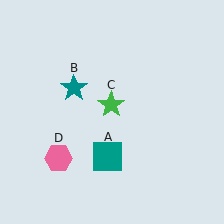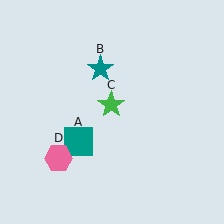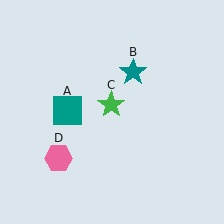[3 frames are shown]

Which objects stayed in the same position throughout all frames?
Green star (object C) and pink hexagon (object D) remained stationary.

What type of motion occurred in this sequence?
The teal square (object A), teal star (object B) rotated clockwise around the center of the scene.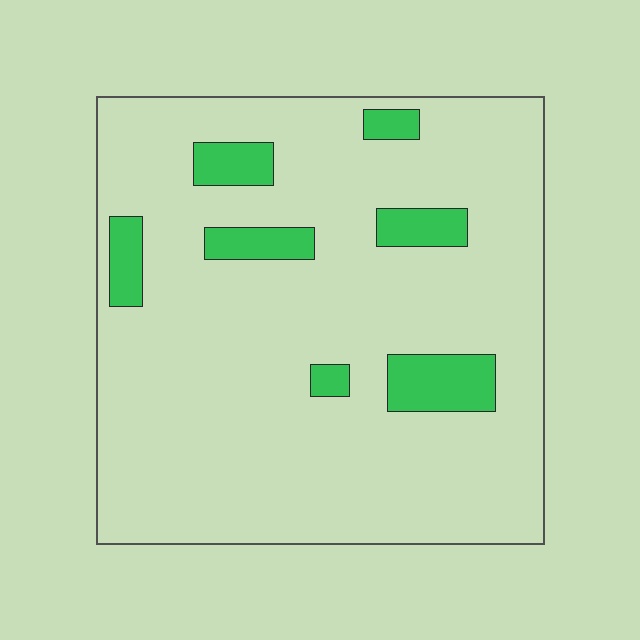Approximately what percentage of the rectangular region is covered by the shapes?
Approximately 10%.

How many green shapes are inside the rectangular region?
7.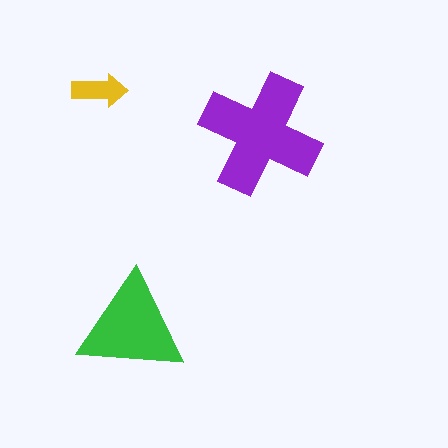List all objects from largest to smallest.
The purple cross, the green triangle, the yellow arrow.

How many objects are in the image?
There are 3 objects in the image.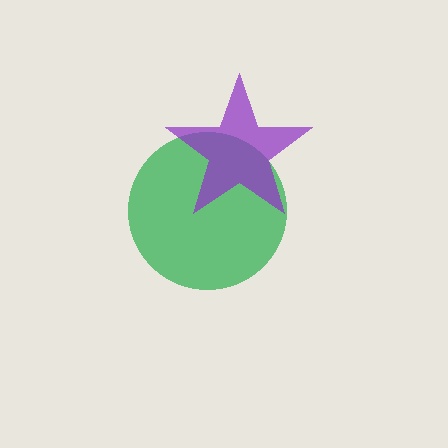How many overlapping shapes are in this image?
There are 2 overlapping shapes in the image.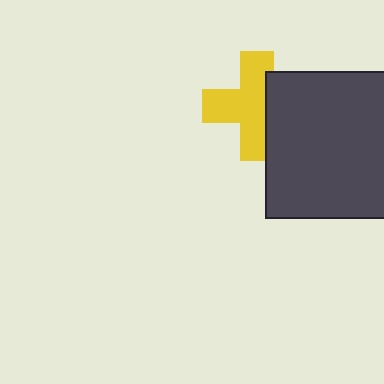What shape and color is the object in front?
The object in front is a dark gray square.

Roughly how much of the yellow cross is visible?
Most of it is visible (roughly 68%).